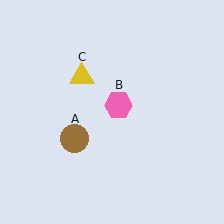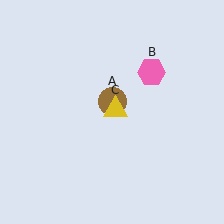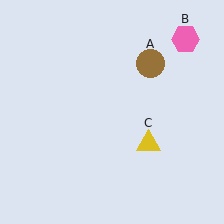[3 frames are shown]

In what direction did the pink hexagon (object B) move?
The pink hexagon (object B) moved up and to the right.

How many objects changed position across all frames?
3 objects changed position: brown circle (object A), pink hexagon (object B), yellow triangle (object C).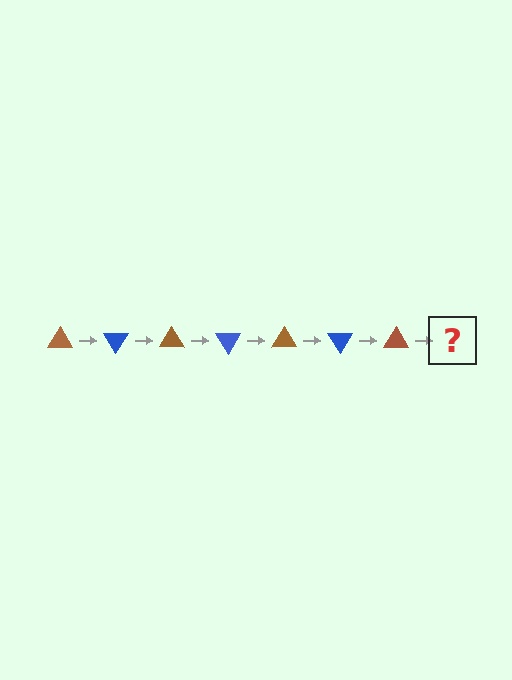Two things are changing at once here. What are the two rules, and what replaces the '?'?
The two rules are that it rotates 60 degrees each step and the color cycles through brown and blue. The '?' should be a blue triangle, rotated 420 degrees from the start.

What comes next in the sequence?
The next element should be a blue triangle, rotated 420 degrees from the start.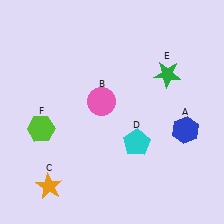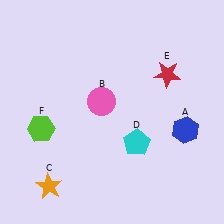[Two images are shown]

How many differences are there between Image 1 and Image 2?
There is 1 difference between the two images.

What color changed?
The star (E) changed from green in Image 1 to red in Image 2.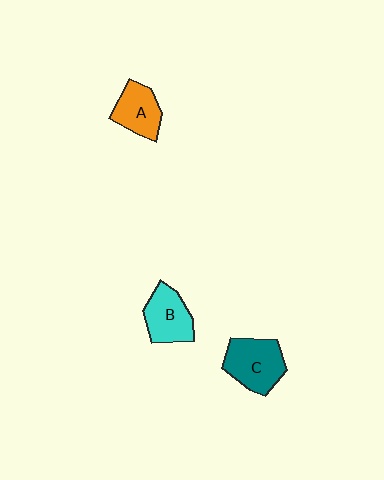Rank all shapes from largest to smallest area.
From largest to smallest: C (teal), B (cyan), A (orange).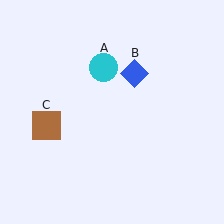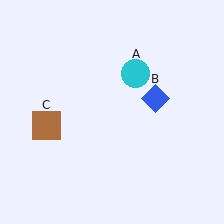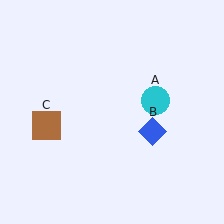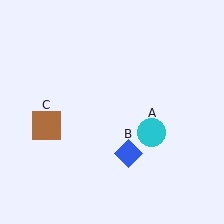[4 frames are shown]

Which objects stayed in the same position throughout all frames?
Brown square (object C) remained stationary.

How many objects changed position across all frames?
2 objects changed position: cyan circle (object A), blue diamond (object B).